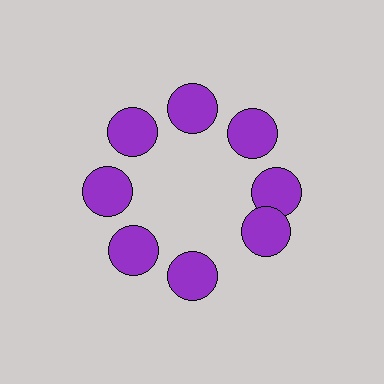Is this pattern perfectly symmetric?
No. The 8 purple circles are arranged in a ring, but one element near the 4 o'clock position is rotated out of alignment along the ring, breaking the 8-fold rotational symmetry.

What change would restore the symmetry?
The symmetry would be restored by rotating it back into even spacing with its neighbors so that all 8 circles sit at equal angles and equal distance from the center.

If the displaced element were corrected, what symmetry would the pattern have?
It would have 8-fold rotational symmetry — the pattern would map onto itself every 45 degrees.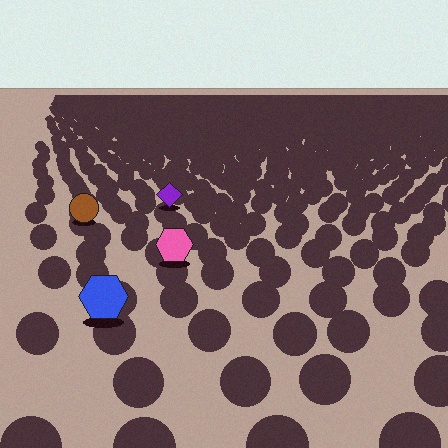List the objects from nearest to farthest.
From nearest to farthest: the blue hexagon, the pink hexagon, the brown circle, the purple diamond.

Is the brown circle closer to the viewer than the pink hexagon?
No. The pink hexagon is closer — you can tell from the texture gradient: the ground texture is coarser near it.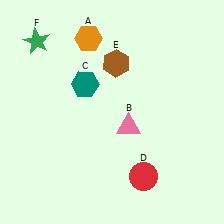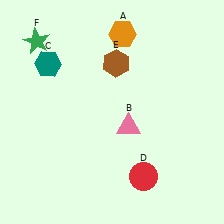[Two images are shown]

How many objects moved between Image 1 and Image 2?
2 objects moved between the two images.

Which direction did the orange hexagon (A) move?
The orange hexagon (A) moved right.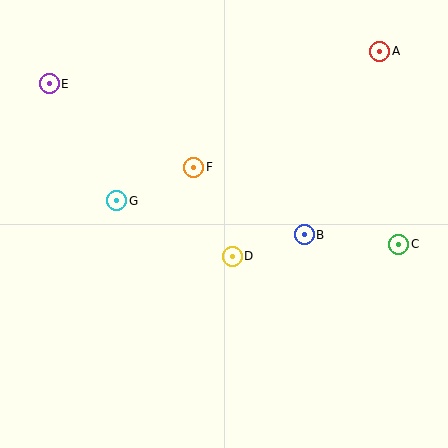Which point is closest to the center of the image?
Point D at (232, 256) is closest to the center.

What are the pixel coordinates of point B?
Point B is at (304, 235).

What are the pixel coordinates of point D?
Point D is at (232, 256).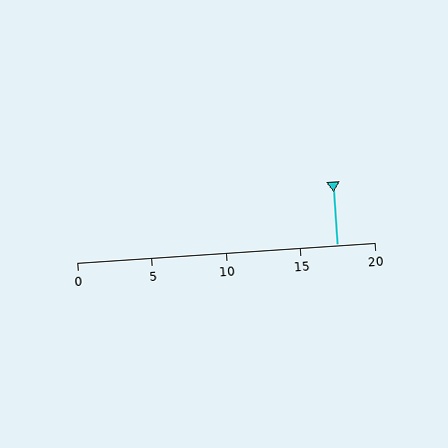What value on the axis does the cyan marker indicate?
The marker indicates approximately 17.5.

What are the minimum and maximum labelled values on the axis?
The axis runs from 0 to 20.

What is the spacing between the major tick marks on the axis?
The major ticks are spaced 5 apart.